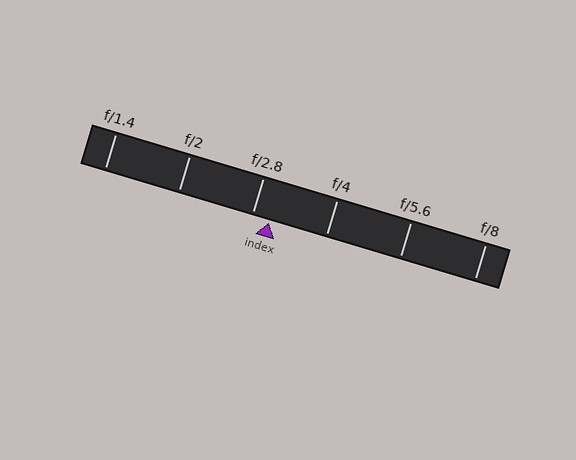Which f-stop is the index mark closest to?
The index mark is closest to f/2.8.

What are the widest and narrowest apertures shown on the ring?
The widest aperture shown is f/1.4 and the narrowest is f/8.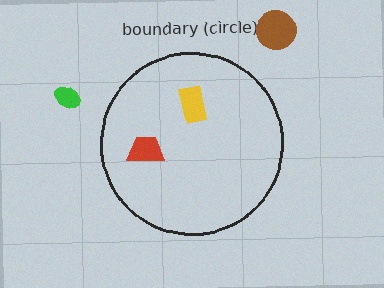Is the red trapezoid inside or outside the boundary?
Inside.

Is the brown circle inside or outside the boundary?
Outside.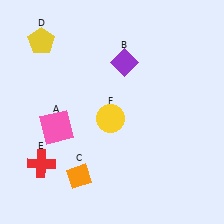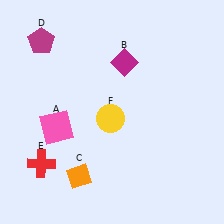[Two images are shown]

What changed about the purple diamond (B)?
In Image 1, B is purple. In Image 2, it changed to magenta.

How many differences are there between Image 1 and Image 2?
There are 2 differences between the two images.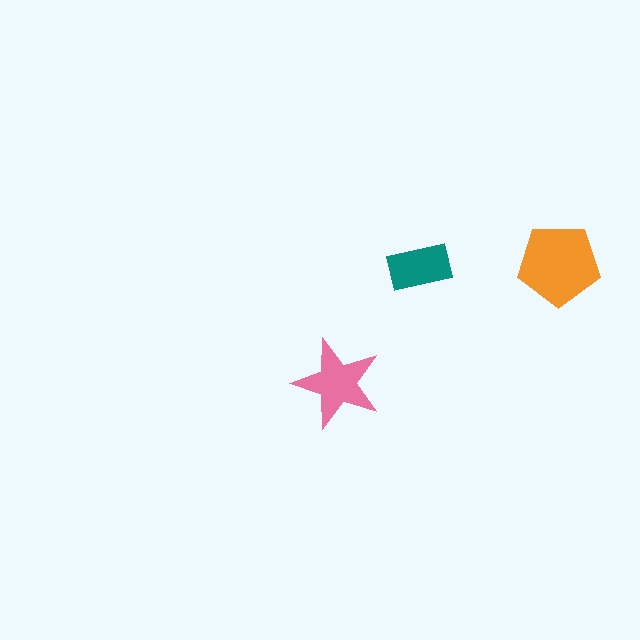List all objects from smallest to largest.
The teal rectangle, the pink star, the orange pentagon.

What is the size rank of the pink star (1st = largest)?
2nd.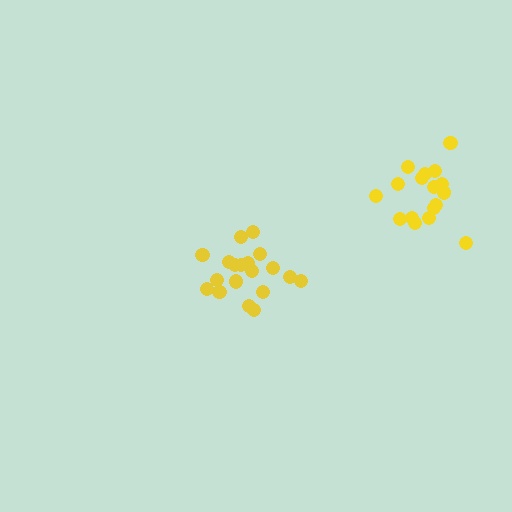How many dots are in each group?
Group 1: 18 dots, Group 2: 19 dots (37 total).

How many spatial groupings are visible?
There are 2 spatial groupings.